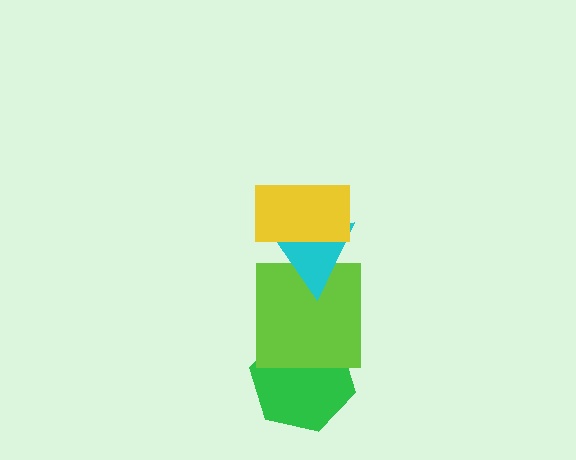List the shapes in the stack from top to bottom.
From top to bottom: the yellow rectangle, the cyan triangle, the lime square, the green hexagon.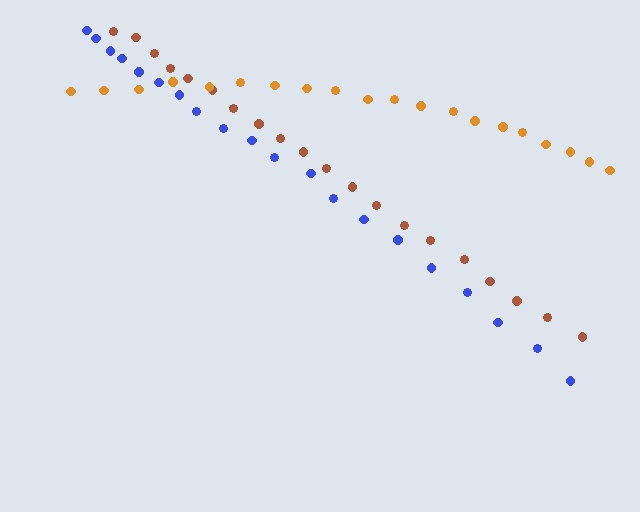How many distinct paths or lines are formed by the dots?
There are 3 distinct paths.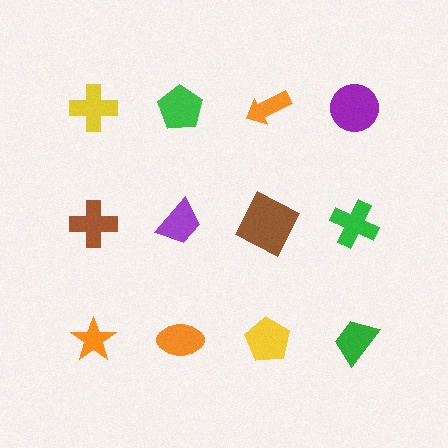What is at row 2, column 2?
A purple trapezoid.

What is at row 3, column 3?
A yellow pentagon.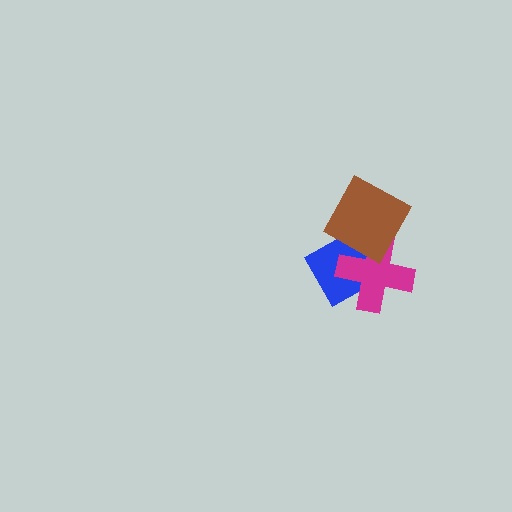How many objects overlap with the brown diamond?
2 objects overlap with the brown diamond.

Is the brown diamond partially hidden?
No, no other shape covers it.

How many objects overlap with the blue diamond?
2 objects overlap with the blue diamond.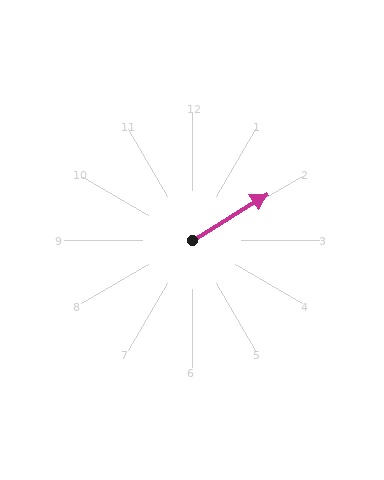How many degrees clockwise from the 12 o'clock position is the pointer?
Approximately 58 degrees.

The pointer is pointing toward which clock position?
Roughly 2 o'clock.